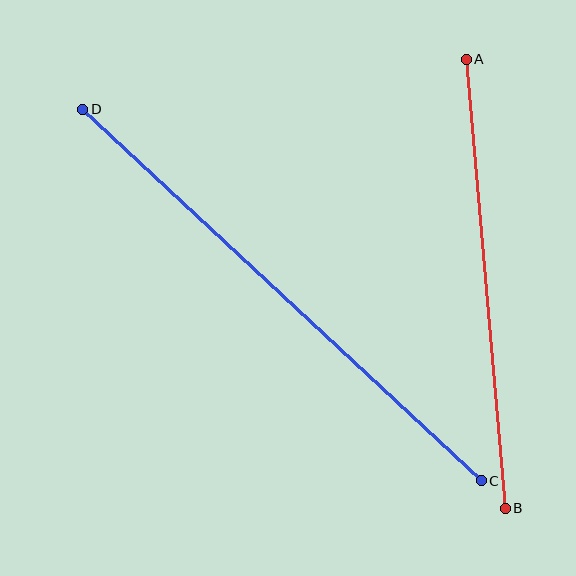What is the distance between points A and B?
The distance is approximately 451 pixels.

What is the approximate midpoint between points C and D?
The midpoint is at approximately (282, 295) pixels.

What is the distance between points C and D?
The distance is approximately 545 pixels.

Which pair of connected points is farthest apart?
Points C and D are farthest apart.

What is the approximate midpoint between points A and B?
The midpoint is at approximately (486, 284) pixels.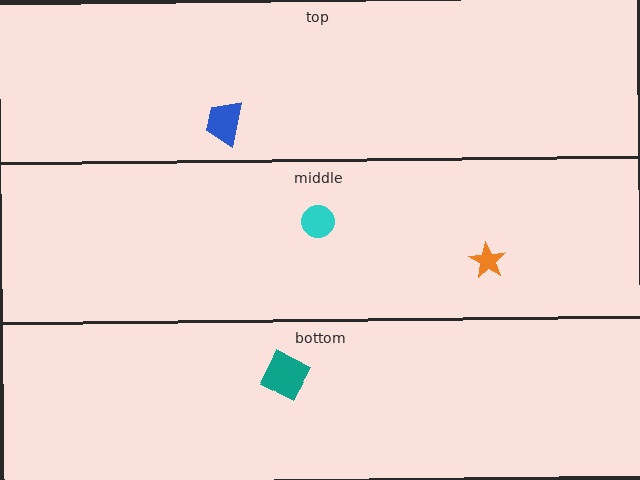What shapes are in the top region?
The blue trapezoid.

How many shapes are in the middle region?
2.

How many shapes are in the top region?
1.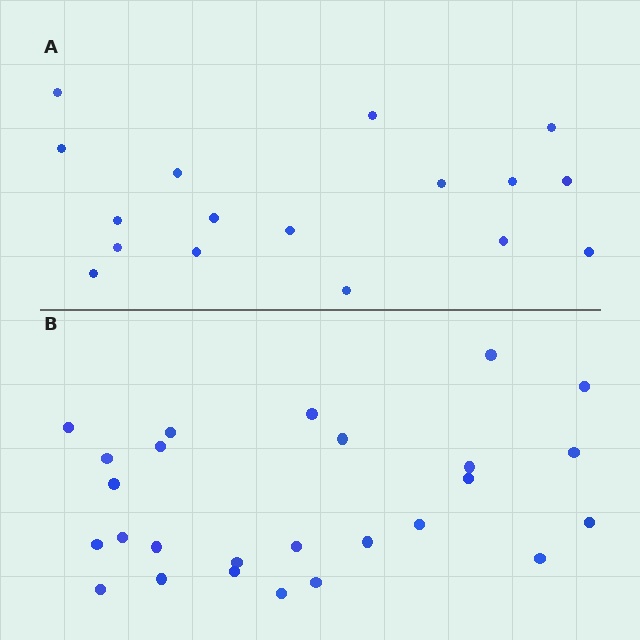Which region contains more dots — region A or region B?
Region B (the bottom region) has more dots.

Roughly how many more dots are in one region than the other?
Region B has roughly 8 or so more dots than region A.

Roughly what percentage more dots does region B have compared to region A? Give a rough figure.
About 55% more.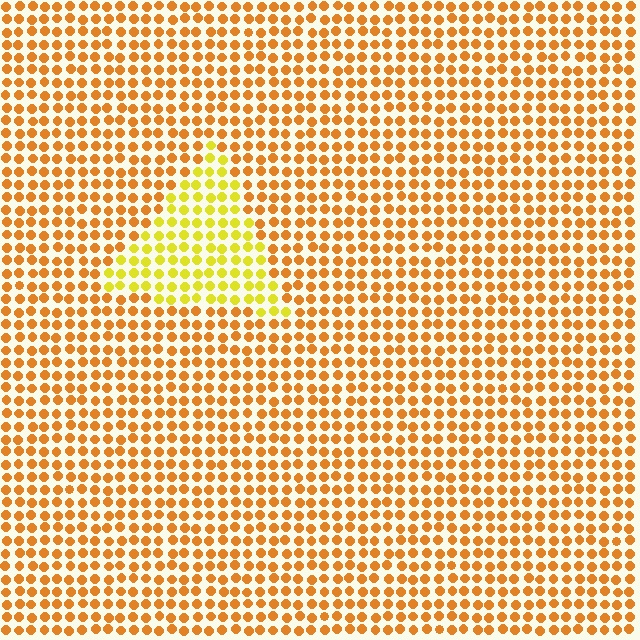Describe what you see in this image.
The image is filled with small orange elements in a uniform arrangement. A triangle-shaped region is visible where the elements are tinted to a slightly different hue, forming a subtle color boundary.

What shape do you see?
I see a triangle.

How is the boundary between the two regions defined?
The boundary is defined purely by a slight shift in hue (about 32 degrees). Spacing, size, and orientation are identical on both sides.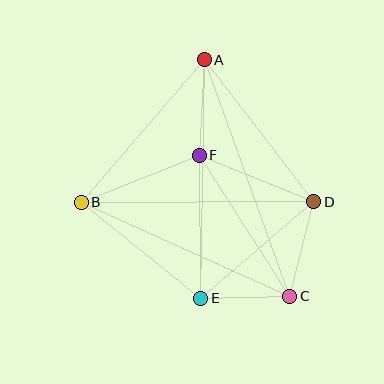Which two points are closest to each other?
Points C and E are closest to each other.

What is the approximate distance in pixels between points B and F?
The distance between B and F is approximately 127 pixels.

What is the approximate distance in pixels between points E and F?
The distance between E and F is approximately 143 pixels.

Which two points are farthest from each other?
Points A and C are farthest from each other.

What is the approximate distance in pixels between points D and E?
The distance between D and E is approximately 149 pixels.